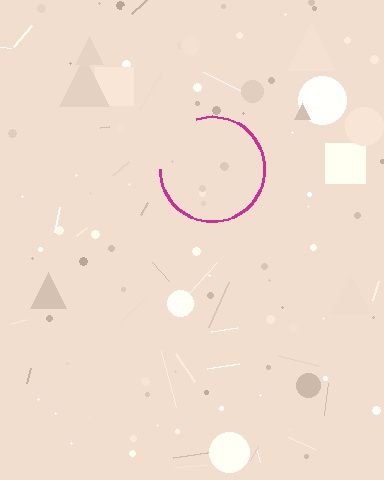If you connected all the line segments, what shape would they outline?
They would outline a circle.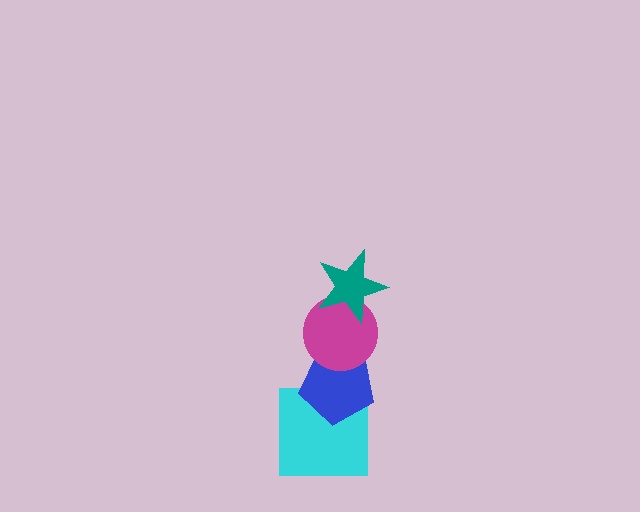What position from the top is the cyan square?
The cyan square is 4th from the top.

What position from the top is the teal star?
The teal star is 1st from the top.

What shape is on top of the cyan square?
The blue pentagon is on top of the cyan square.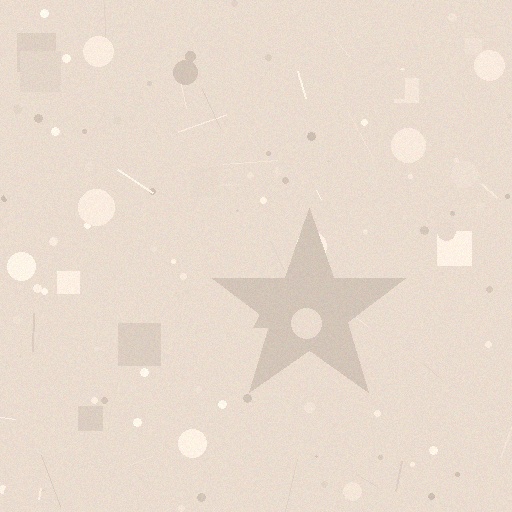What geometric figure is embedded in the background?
A star is embedded in the background.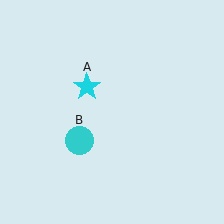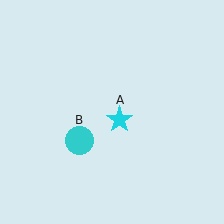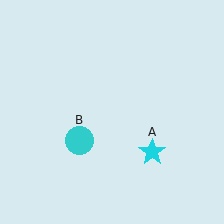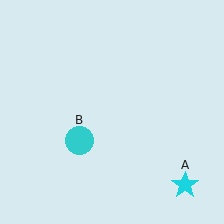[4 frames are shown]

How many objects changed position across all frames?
1 object changed position: cyan star (object A).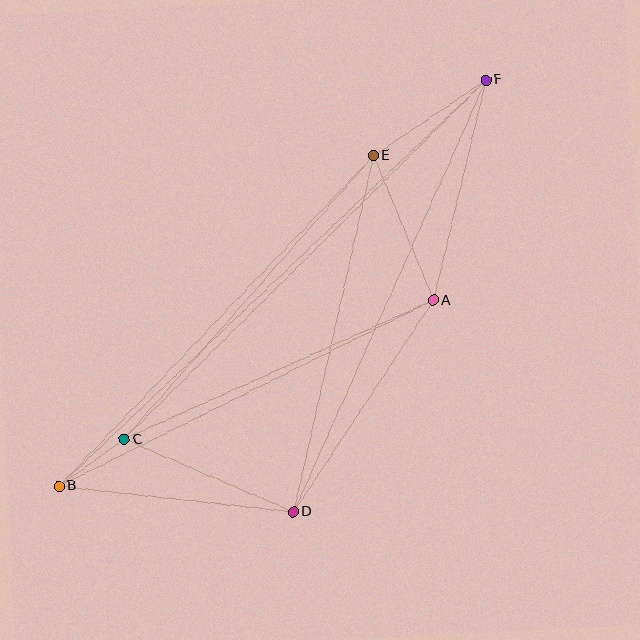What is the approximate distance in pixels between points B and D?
The distance between B and D is approximately 236 pixels.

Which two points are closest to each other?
Points B and C are closest to each other.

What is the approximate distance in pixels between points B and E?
The distance between B and E is approximately 456 pixels.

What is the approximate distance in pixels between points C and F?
The distance between C and F is approximately 509 pixels.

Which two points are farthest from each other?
Points B and F are farthest from each other.